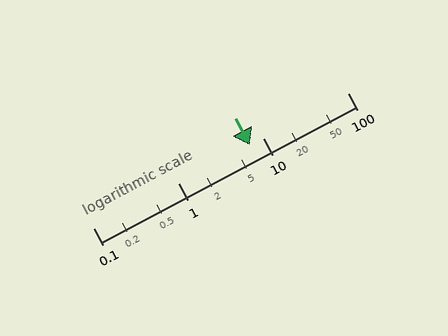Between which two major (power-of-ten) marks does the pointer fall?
The pointer is between 1 and 10.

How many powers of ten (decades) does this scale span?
The scale spans 3 decades, from 0.1 to 100.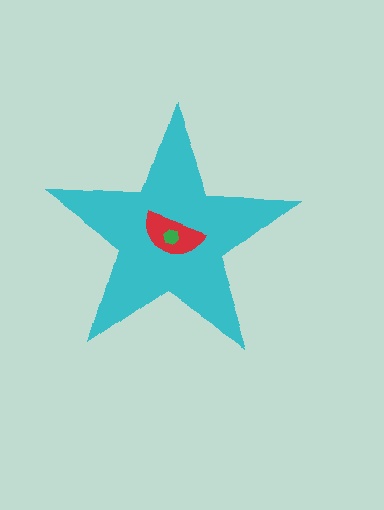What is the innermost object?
The green hexagon.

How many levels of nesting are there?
3.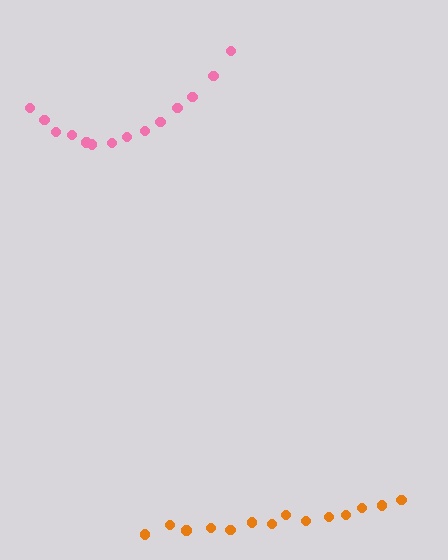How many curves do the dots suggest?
There are 2 distinct paths.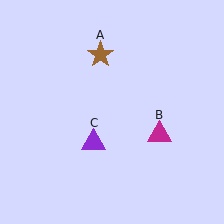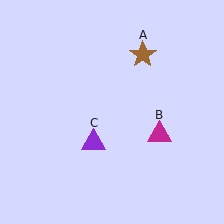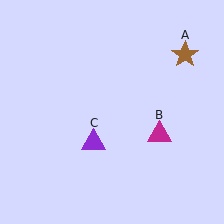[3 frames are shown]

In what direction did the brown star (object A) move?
The brown star (object A) moved right.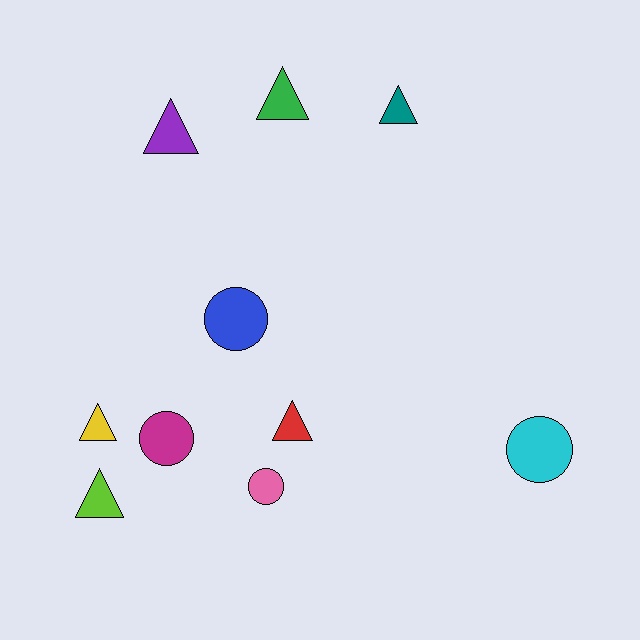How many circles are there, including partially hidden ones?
There are 4 circles.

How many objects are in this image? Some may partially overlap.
There are 10 objects.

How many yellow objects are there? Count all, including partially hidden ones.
There is 1 yellow object.